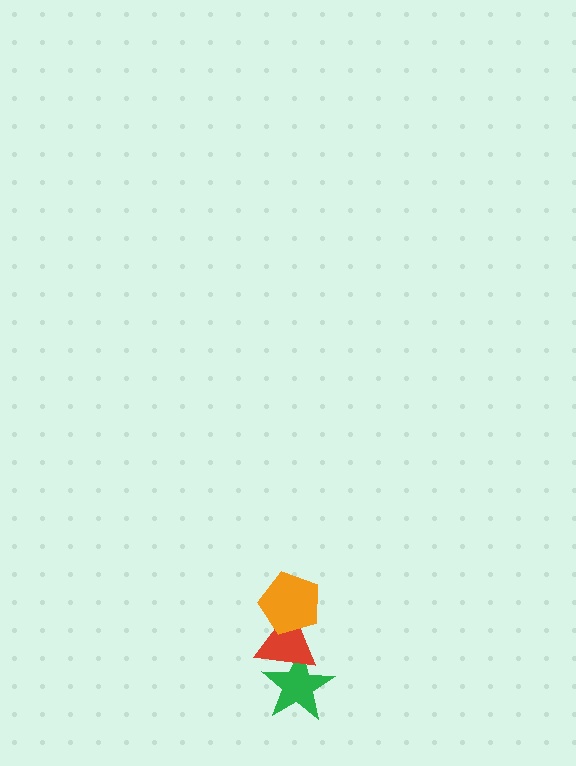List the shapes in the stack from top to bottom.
From top to bottom: the orange pentagon, the red triangle, the green star.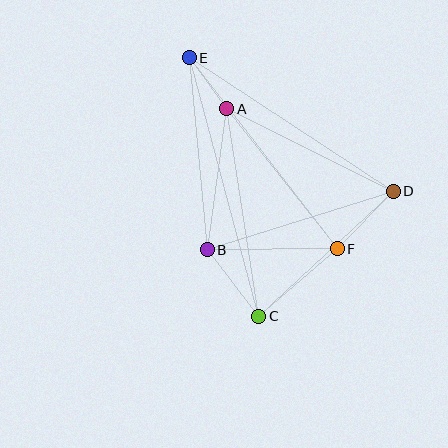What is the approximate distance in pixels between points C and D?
The distance between C and D is approximately 184 pixels.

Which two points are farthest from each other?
Points C and E are farthest from each other.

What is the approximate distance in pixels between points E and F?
The distance between E and F is approximately 242 pixels.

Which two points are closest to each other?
Points A and E are closest to each other.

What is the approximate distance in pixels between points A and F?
The distance between A and F is approximately 178 pixels.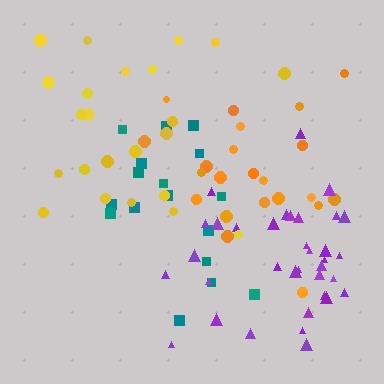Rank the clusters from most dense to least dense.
purple, teal, orange, yellow.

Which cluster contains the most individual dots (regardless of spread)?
Purple (35).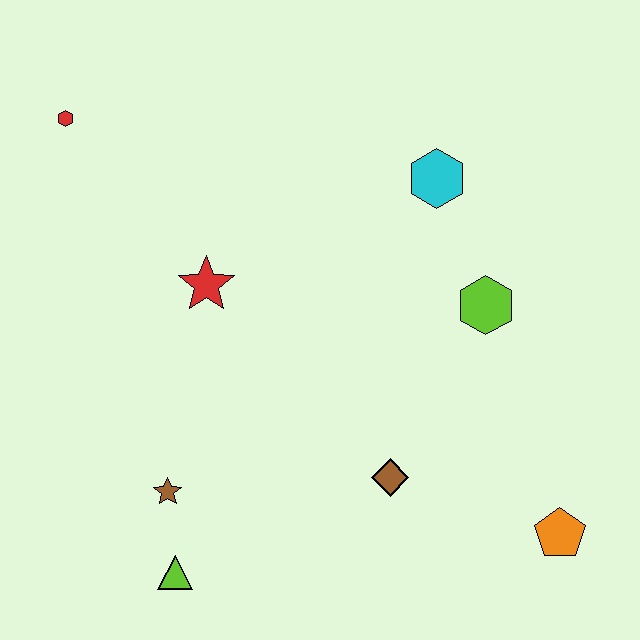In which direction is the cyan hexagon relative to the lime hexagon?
The cyan hexagon is above the lime hexagon.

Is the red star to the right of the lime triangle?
Yes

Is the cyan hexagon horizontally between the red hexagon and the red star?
No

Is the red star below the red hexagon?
Yes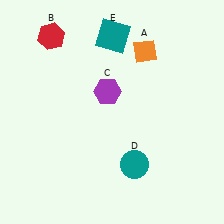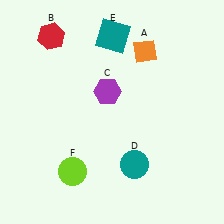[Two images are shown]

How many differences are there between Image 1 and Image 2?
There is 1 difference between the two images.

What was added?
A lime circle (F) was added in Image 2.